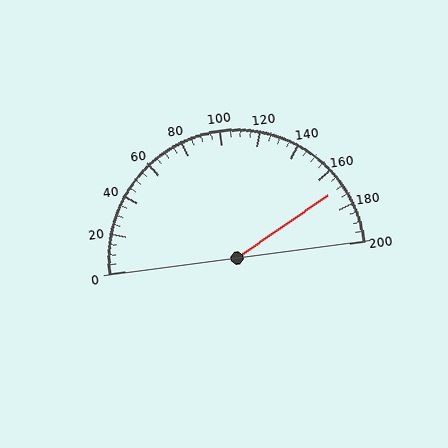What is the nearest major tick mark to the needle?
The nearest major tick mark is 160.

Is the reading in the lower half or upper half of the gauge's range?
The reading is in the upper half of the range (0 to 200).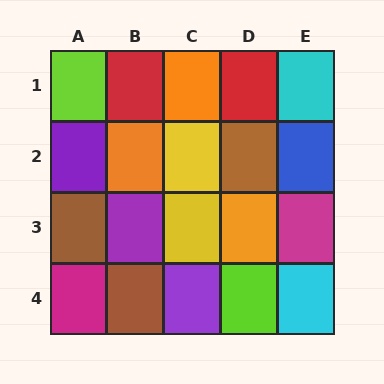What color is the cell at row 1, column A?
Lime.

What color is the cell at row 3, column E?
Magenta.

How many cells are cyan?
2 cells are cyan.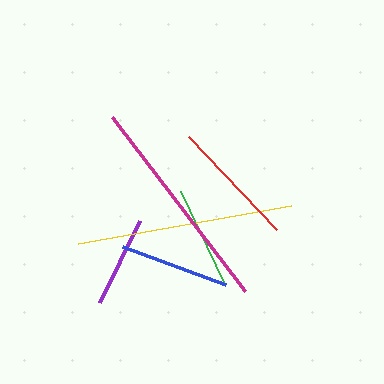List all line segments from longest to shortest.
From longest to shortest: magenta, yellow, red, blue, green, purple.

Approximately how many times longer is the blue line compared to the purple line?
The blue line is approximately 1.2 times the length of the purple line.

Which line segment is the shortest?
The purple line is the shortest at approximately 91 pixels.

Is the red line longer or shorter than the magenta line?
The magenta line is longer than the red line.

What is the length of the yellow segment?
The yellow segment is approximately 215 pixels long.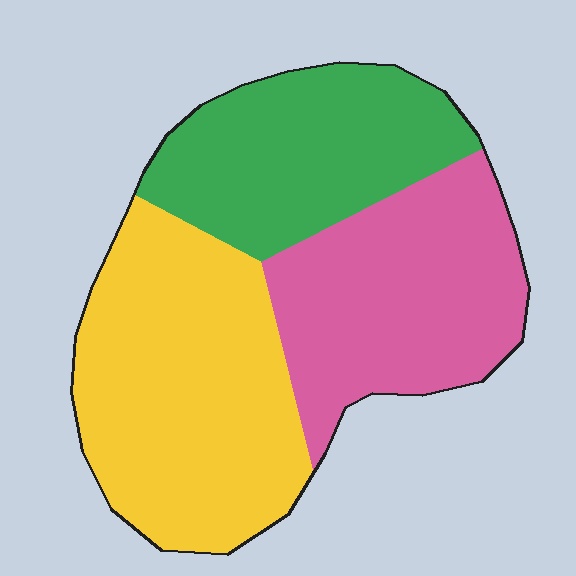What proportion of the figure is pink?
Pink takes up about one third (1/3) of the figure.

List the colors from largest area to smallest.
From largest to smallest: yellow, pink, green.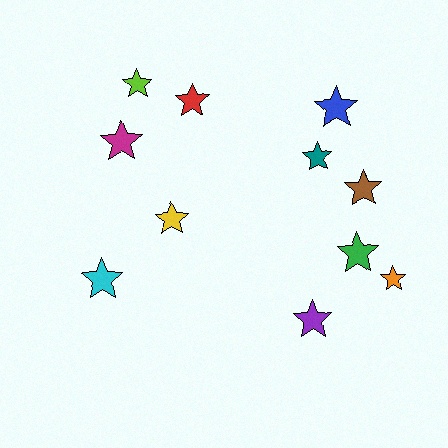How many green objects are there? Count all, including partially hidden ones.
There is 1 green object.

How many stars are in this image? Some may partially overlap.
There are 11 stars.